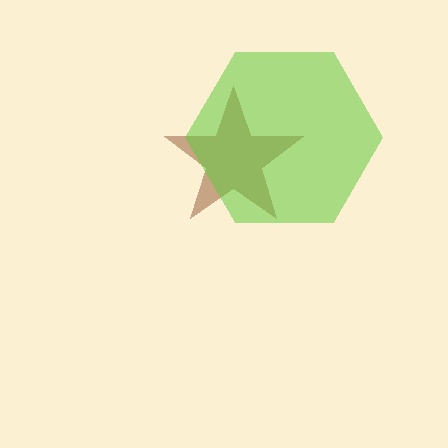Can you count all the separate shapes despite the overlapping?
Yes, there are 2 separate shapes.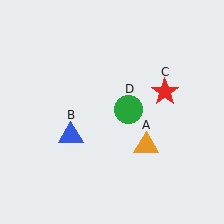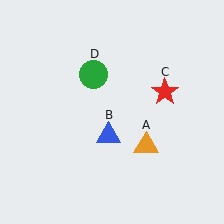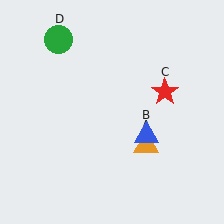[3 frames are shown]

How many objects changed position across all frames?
2 objects changed position: blue triangle (object B), green circle (object D).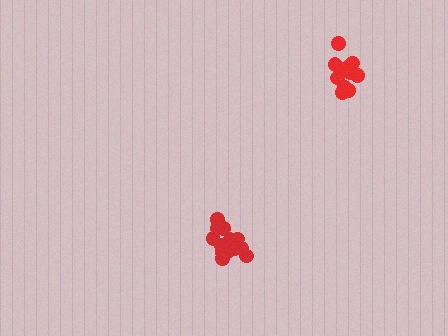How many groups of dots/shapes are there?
There are 2 groups.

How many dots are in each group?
Group 1: 13 dots, Group 2: 12 dots (25 total).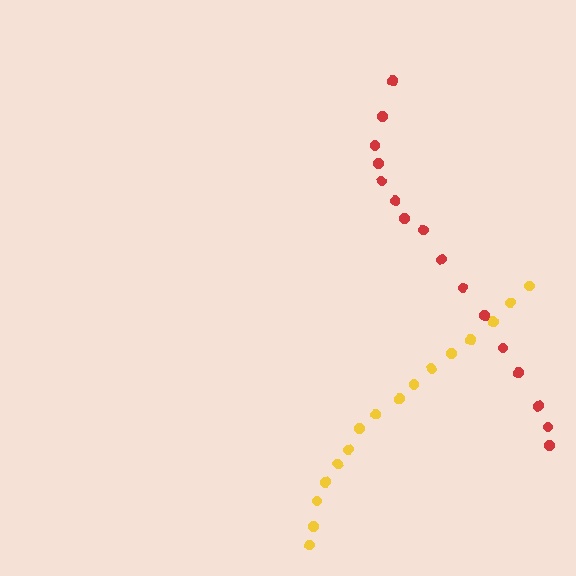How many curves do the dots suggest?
There are 2 distinct paths.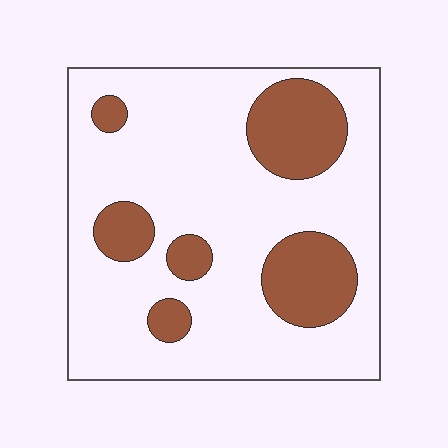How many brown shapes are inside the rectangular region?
6.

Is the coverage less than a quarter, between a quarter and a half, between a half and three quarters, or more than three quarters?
Less than a quarter.